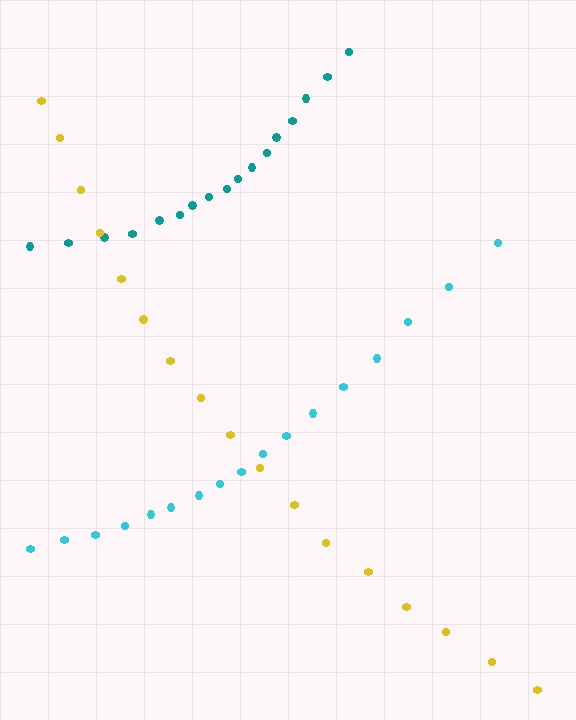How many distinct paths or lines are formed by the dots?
There are 3 distinct paths.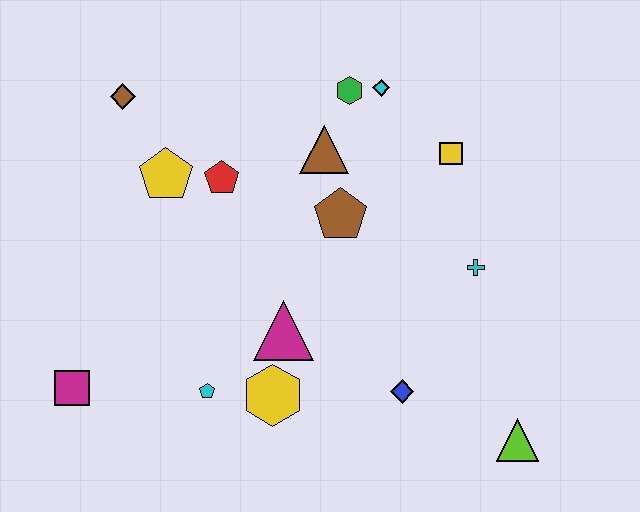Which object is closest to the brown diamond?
The yellow pentagon is closest to the brown diamond.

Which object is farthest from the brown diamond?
The lime triangle is farthest from the brown diamond.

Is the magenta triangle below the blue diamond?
No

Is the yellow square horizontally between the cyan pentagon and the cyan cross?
Yes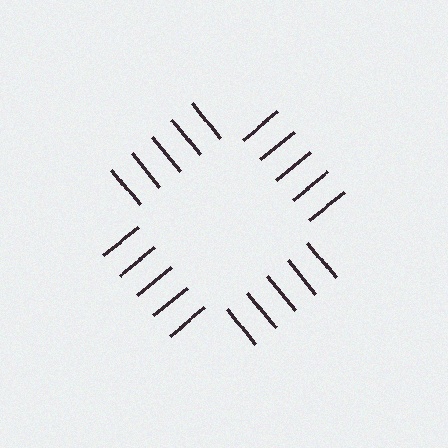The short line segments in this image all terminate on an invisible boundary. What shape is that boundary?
An illusory square — the line segments terminate on its edges but no continuous stroke is drawn.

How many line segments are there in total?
20 — 5 along each of the 4 edges.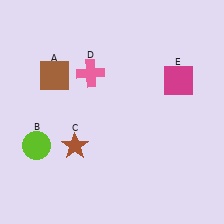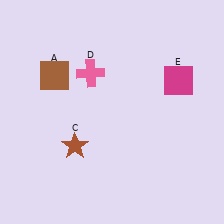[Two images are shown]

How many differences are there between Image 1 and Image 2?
There is 1 difference between the two images.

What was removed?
The lime circle (B) was removed in Image 2.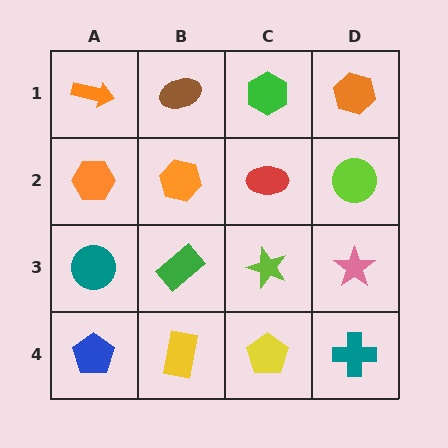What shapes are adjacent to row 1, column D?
A lime circle (row 2, column D), a green hexagon (row 1, column C).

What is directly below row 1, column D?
A lime circle.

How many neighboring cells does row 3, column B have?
4.